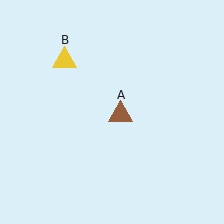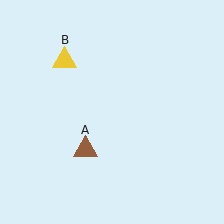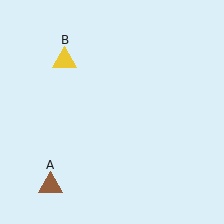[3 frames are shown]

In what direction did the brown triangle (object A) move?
The brown triangle (object A) moved down and to the left.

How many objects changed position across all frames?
1 object changed position: brown triangle (object A).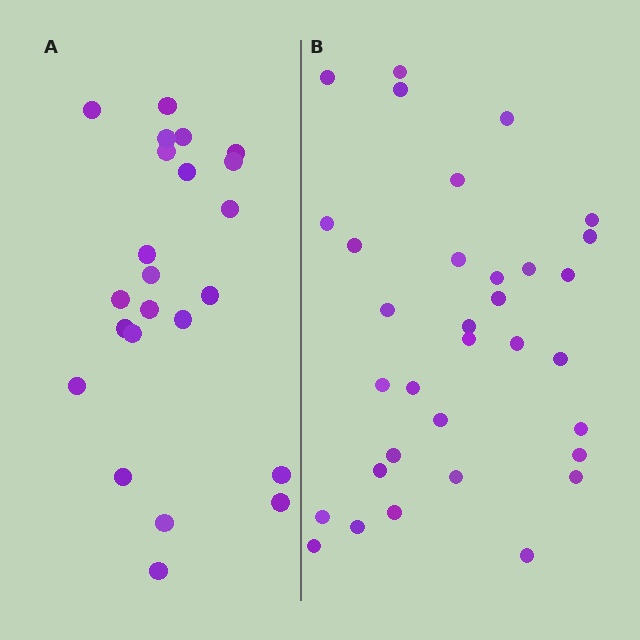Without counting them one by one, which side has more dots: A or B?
Region B (the right region) has more dots.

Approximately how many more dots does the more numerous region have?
Region B has roughly 10 or so more dots than region A.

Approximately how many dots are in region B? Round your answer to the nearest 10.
About 30 dots. (The exact count is 33, which rounds to 30.)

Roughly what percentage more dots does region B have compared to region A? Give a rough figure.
About 45% more.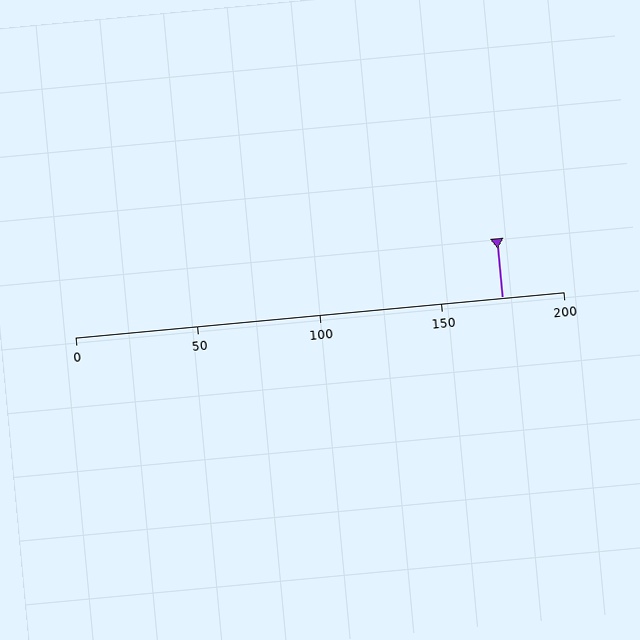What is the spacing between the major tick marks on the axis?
The major ticks are spaced 50 apart.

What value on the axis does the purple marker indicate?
The marker indicates approximately 175.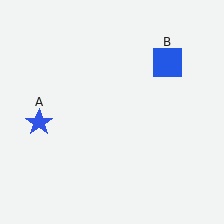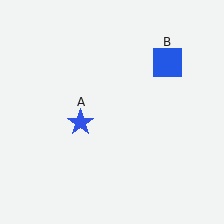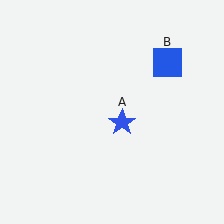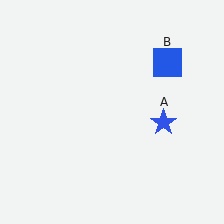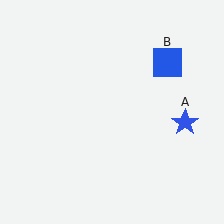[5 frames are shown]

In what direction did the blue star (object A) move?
The blue star (object A) moved right.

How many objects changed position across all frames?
1 object changed position: blue star (object A).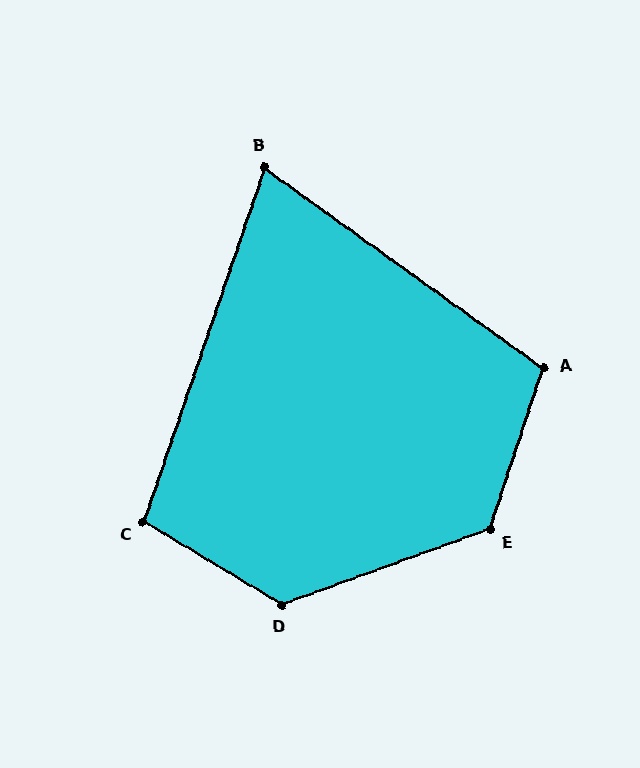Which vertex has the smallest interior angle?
B, at approximately 73 degrees.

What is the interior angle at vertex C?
Approximately 102 degrees (obtuse).